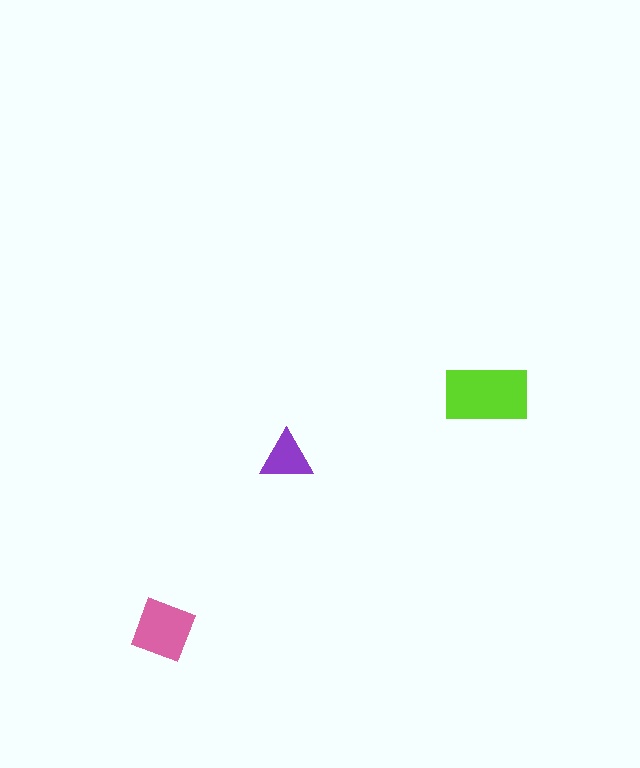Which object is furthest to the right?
The lime rectangle is rightmost.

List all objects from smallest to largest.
The purple triangle, the pink diamond, the lime rectangle.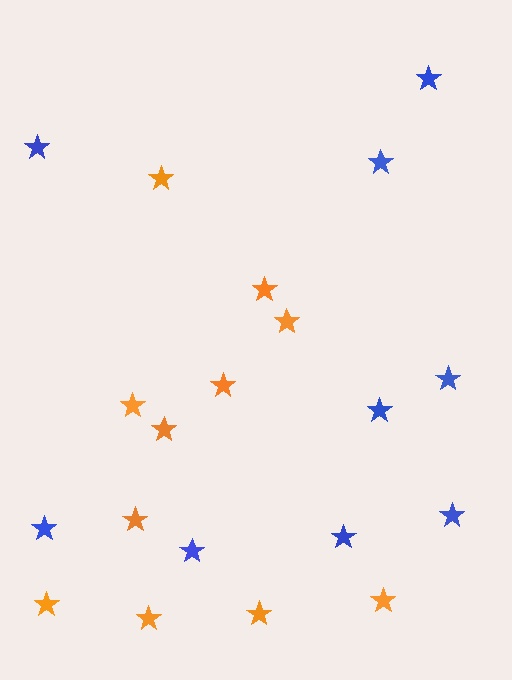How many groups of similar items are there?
There are 2 groups: one group of orange stars (11) and one group of blue stars (9).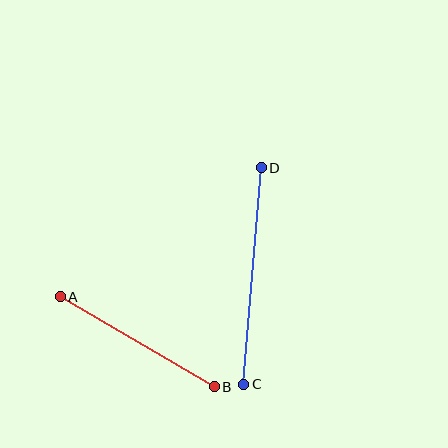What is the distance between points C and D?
The distance is approximately 217 pixels.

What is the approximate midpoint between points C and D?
The midpoint is at approximately (252, 276) pixels.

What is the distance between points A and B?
The distance is approximately 179 pixels.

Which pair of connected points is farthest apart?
Points C and D are farthest apart.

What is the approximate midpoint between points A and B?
The midpoint is at approximately (137, 342) pixels.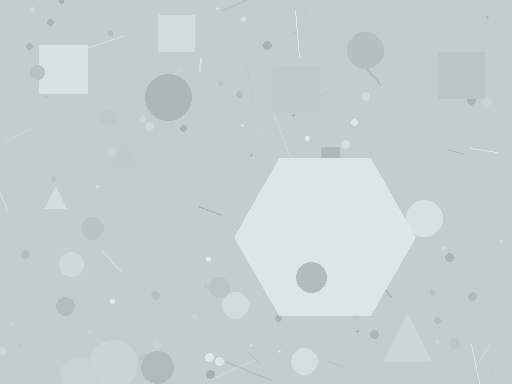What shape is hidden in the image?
A hexagon is hidden in the image.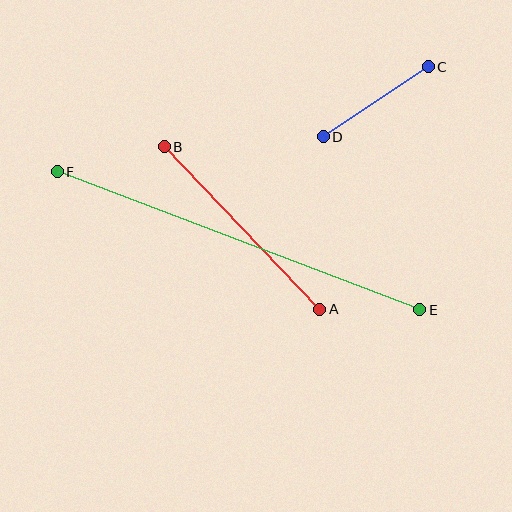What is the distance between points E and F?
The distance is approximately 388 pixels.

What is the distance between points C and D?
The distance is approximately 126 pixels.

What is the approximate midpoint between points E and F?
The midpoint is at approximately (239, 241) pixels.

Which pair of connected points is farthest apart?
Points E and F are farthest apart.